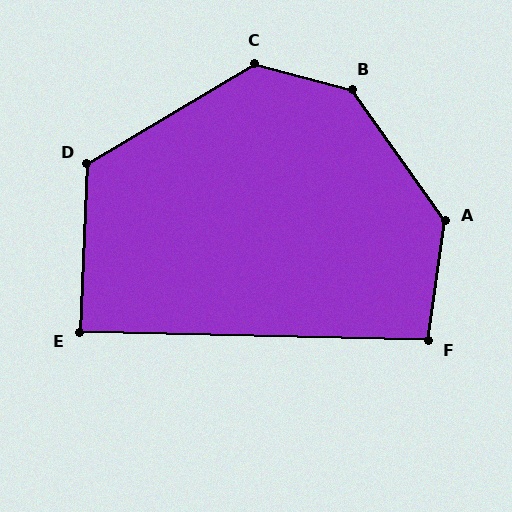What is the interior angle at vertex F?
Approximately 96 degrees (obtuse).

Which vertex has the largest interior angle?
B, at approximately 140 degrees.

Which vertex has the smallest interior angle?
E, at approximately 89 degrees.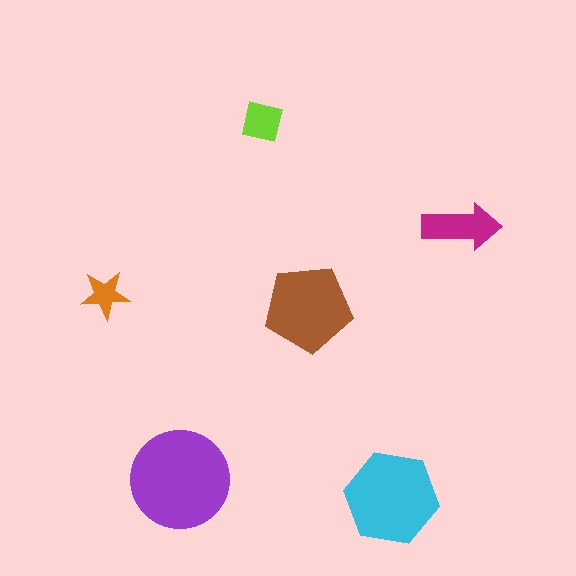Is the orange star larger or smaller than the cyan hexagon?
Smaller.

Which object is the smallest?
The orange star.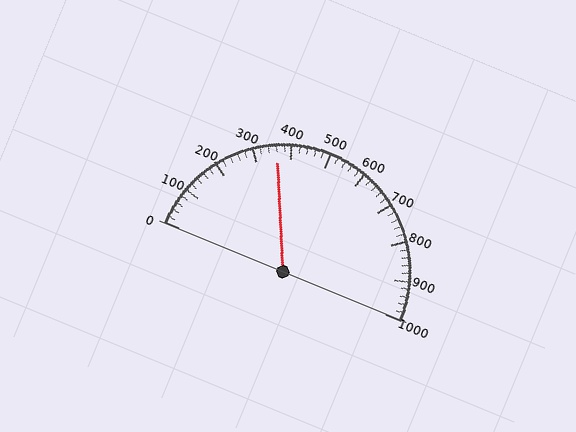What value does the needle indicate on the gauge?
The needle indicates approximately 360.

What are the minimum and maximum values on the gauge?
The gauge ranges from 0 to 1000.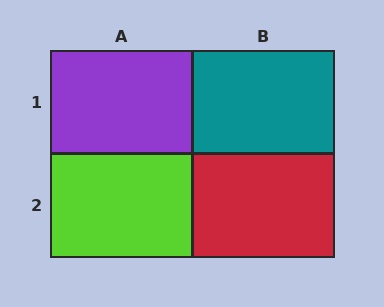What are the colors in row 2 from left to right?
Lime, red.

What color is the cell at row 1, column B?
Teal.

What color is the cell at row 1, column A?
Purple.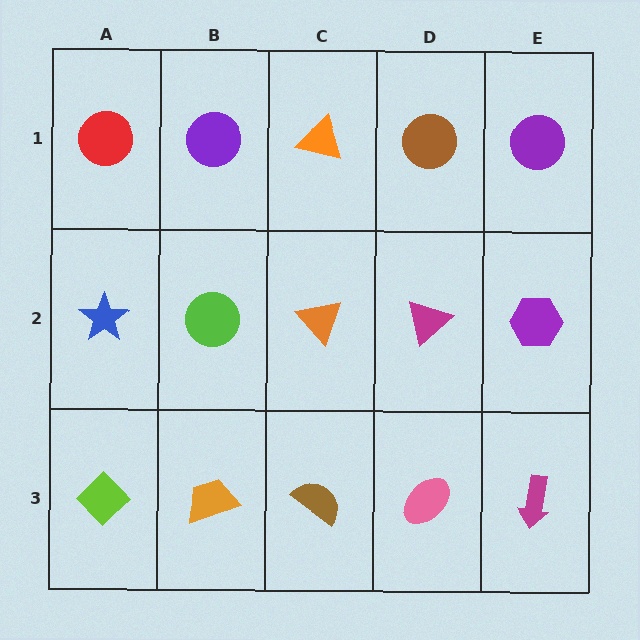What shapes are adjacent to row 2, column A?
A red circle (row 1, column A), a lime diamond (row 3, column A), a lime circle (row 2, column B).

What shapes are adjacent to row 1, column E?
A purple hexagon (row 2, column E), a brown circle (row 1, column D).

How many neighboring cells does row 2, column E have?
3.